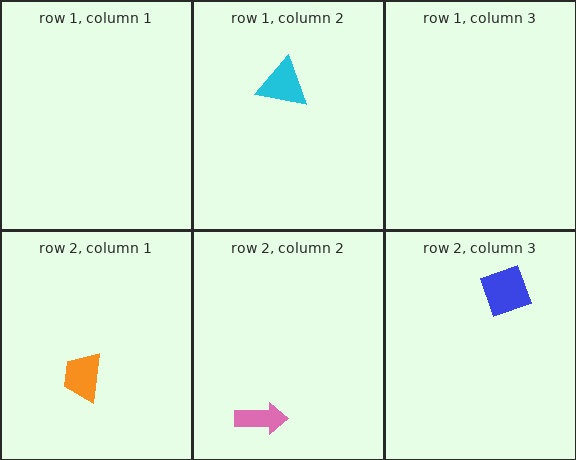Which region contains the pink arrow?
The row 2, column 2 region.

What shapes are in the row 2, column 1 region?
The orange trapezoid.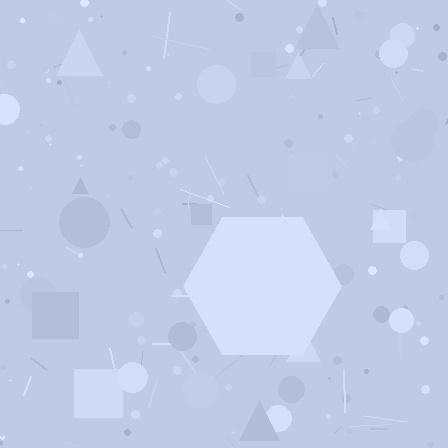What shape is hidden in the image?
A hexagon is hidden in the image.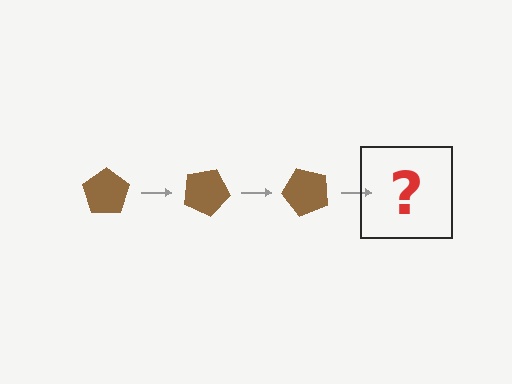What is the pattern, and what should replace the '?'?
The pattern is that the pentagon rotates 25 degrees each step. The '?' should be a brown pentagon rotated 75 degrees.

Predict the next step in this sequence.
The next step is a brown pentagon rotated 75 degrees.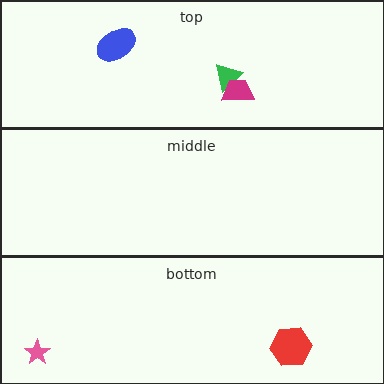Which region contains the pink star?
The bottom region.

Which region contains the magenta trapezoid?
The top region.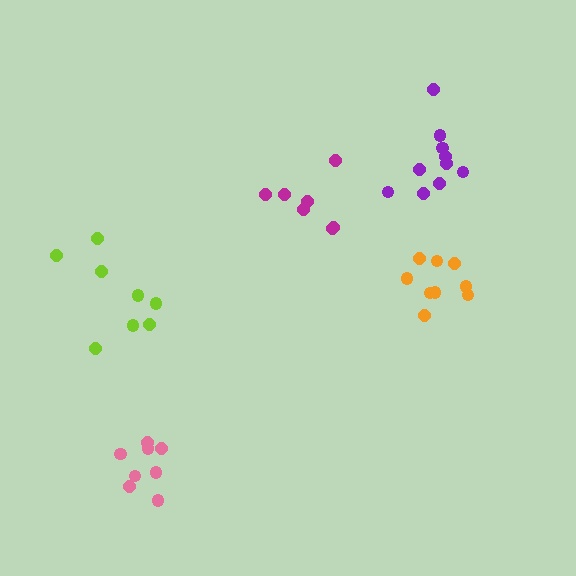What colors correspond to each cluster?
The clusters are colored: pink, orange, lime, magenta, purple.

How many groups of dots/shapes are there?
There are 5 groups.